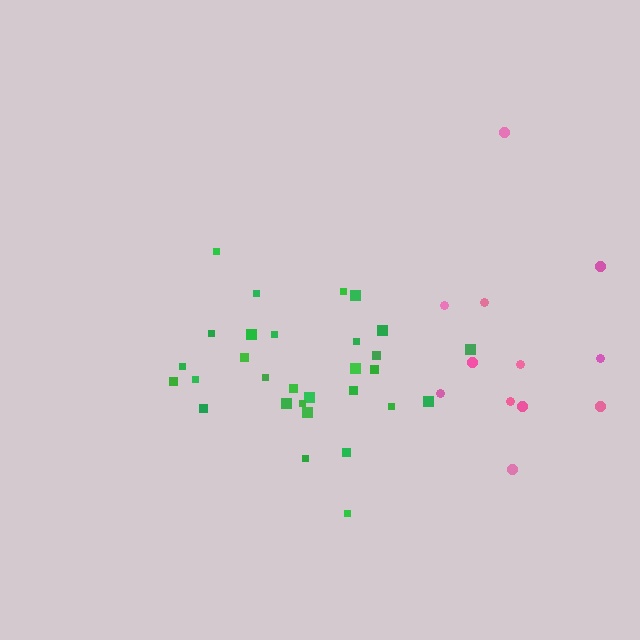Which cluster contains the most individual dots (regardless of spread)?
Green (30).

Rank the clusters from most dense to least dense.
green, pink.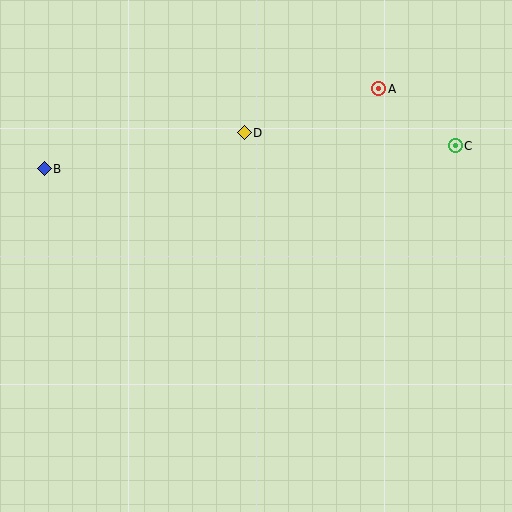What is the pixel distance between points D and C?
The distance between D and C is 211 pixels.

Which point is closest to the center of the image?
Point D at (244, 133) is closest to the center.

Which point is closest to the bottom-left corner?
Point B is closest to the bottom-left corner.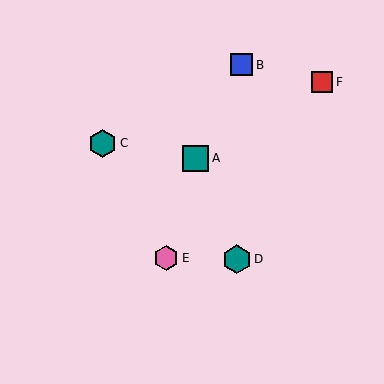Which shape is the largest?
The teal hexagon (labeled D) is the largest.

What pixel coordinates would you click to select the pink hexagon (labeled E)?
Click at (166, 258) to select the pink hexagon E.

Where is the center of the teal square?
The center of the teal square is at (195, 158).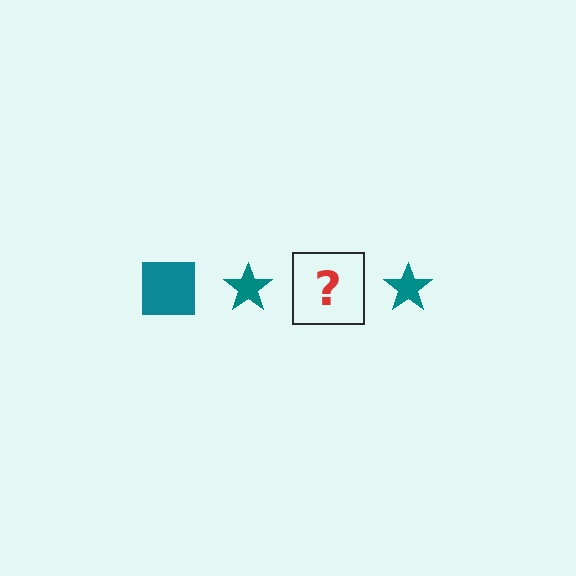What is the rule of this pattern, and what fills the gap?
The rule is that the pattern cycles through square, star shapes in teal. The gap should be filled with a teal square.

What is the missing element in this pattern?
The missing element is a teal square.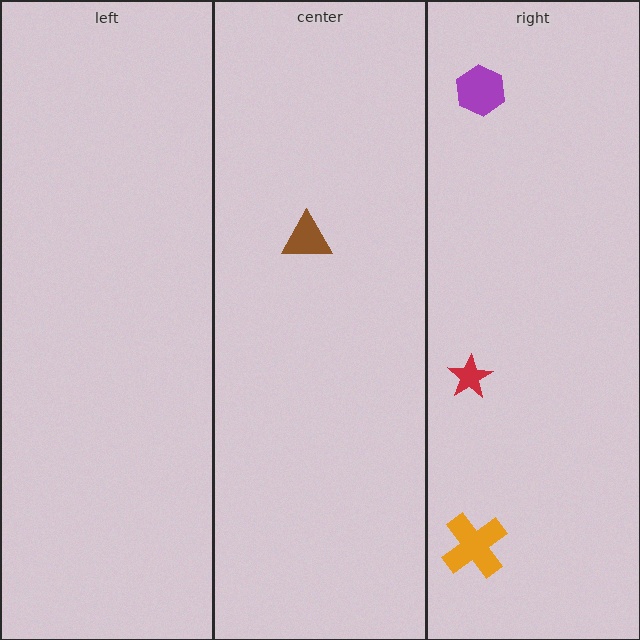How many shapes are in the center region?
1.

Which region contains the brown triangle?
The center region.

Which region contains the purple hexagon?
The right region.